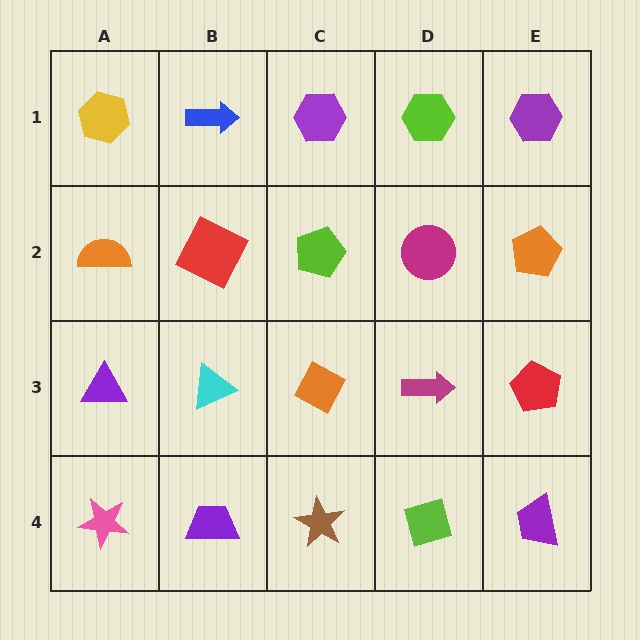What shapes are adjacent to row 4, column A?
A purple triangle (row 3, column A), a purple trapezoid (row 4, column B).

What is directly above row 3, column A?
An orange semicircle.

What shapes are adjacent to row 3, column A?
An orange semicircle (row 2, column A), a pink star (row 4, column A), a cyan triangle (row 3, column B).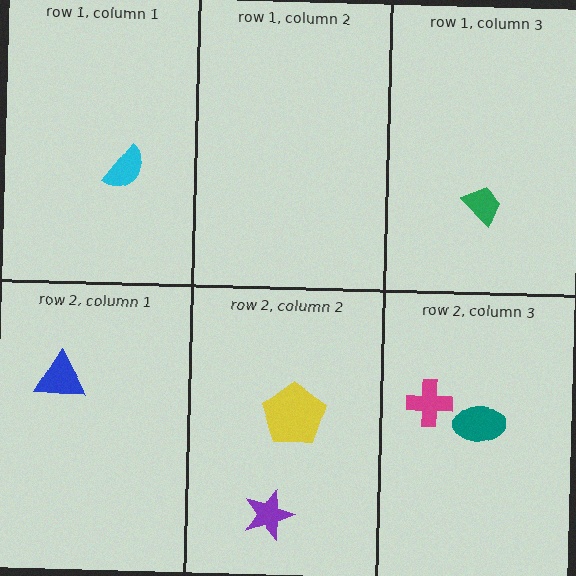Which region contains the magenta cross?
The row 2, column 3 region.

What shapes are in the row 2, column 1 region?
The blue triangle.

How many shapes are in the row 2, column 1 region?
1.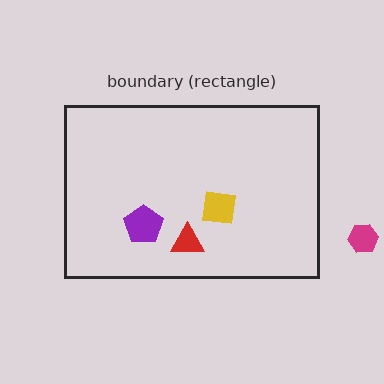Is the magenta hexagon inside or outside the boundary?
Outside.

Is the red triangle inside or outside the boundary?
Inside.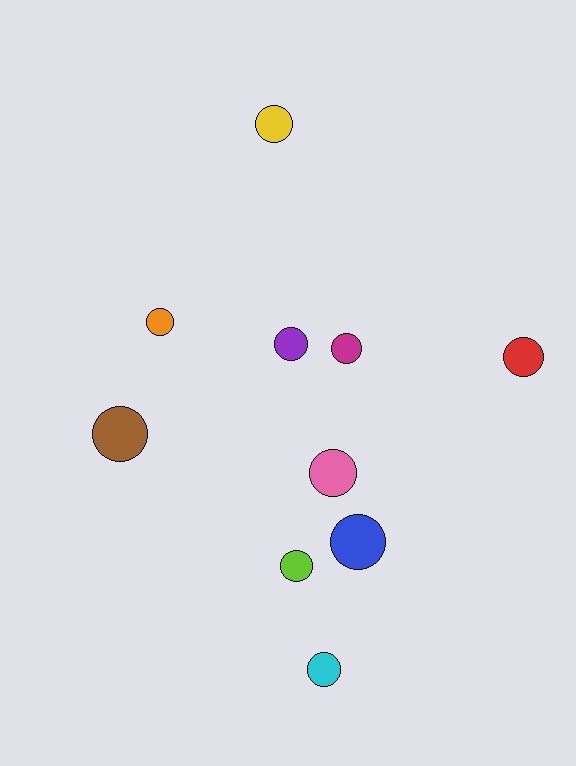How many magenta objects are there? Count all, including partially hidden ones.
There is 1 magenta object.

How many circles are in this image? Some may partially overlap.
There are 10 circles.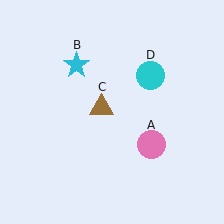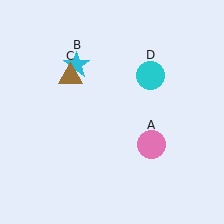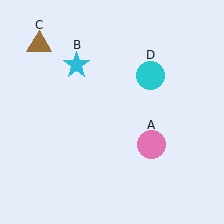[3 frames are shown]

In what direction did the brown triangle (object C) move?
The brown triangle (object C) moved up and to the left.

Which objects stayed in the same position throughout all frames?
Pink circle (object A) and cyan star (object B) and cyan circle (object D) remained stationary.